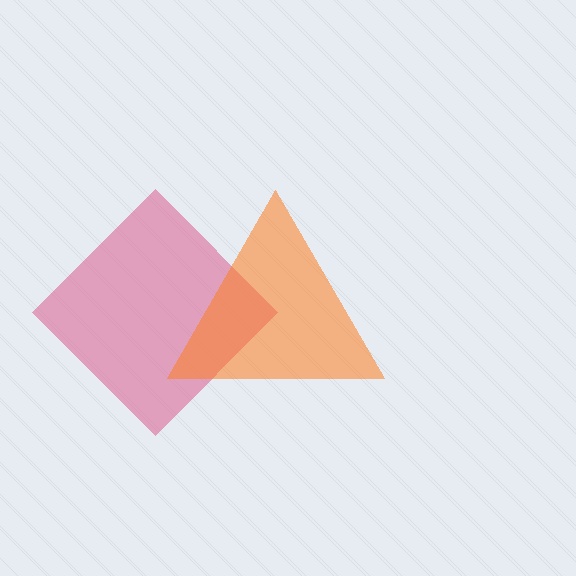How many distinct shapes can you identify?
There are 2 distinct shapes: a pink diamond, an orange triangle.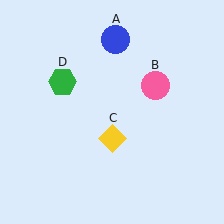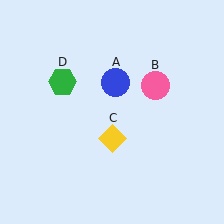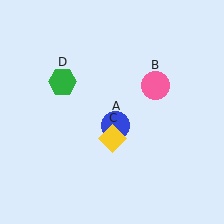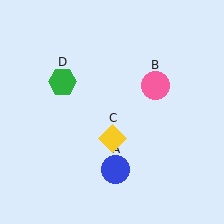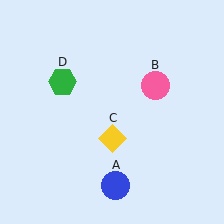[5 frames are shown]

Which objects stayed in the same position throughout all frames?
Pink circle (object B) and yellow diamond (object C) and green hexagon (object D) remained stationary.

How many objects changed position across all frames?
1 object changed position: blue circle (object A).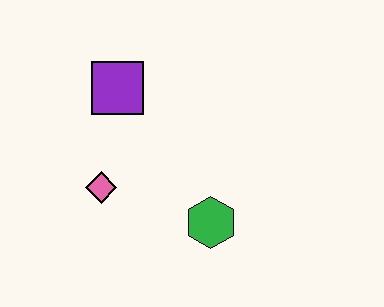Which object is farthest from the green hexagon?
The purple square is farthest from the green hexagon.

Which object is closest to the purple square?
The pink diamond is closest to the purple square.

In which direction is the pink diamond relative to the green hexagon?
The pink diamond is to the left of the green hexagon.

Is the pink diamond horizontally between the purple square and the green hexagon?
No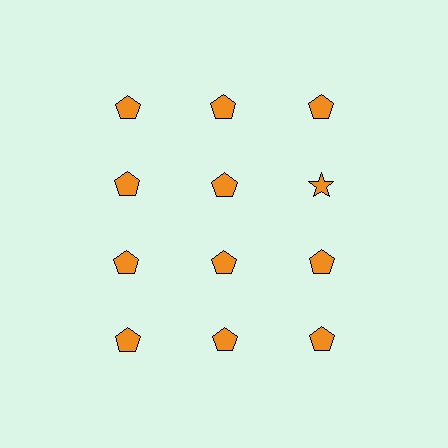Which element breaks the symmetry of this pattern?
The orange star in the second row, center column breaks the symmetry. All other shapes are orange pentagons.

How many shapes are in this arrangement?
There are 12 shapes arranged in a grid pattern.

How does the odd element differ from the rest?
It has a different shape: star instead of pentagon.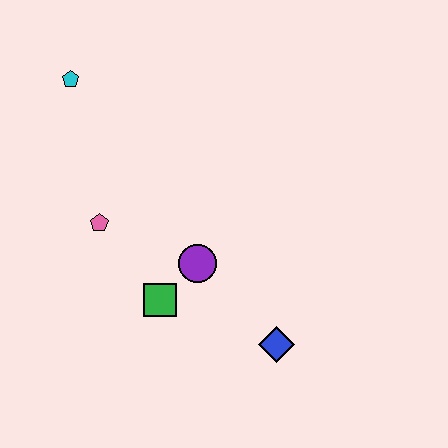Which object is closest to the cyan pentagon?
The pink pentagon is closest to the cyan pentagon.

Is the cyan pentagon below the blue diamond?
No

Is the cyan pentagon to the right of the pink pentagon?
No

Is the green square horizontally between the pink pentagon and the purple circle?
Yes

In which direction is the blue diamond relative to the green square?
The blue diamond is to the right of the green square.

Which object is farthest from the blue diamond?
The cyan pentagon is farthest from the blue diamond.